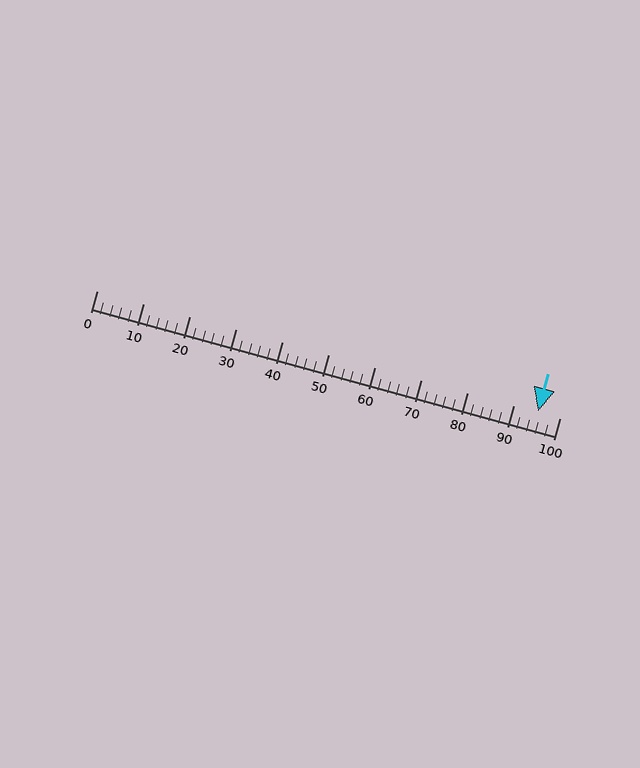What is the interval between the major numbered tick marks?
The major tick marks are spaced 10 units apart.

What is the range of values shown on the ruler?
The ruler shows values from 0 to 100.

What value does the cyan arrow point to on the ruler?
The cyan arrow points to approximately 95.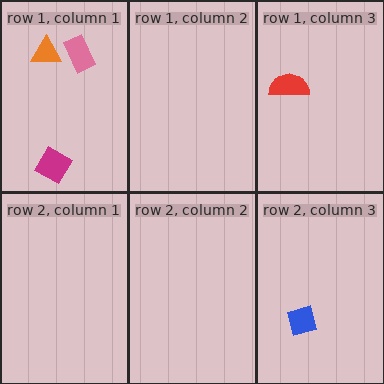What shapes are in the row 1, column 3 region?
The red semicircle.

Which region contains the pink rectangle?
The row 1, column 1 region.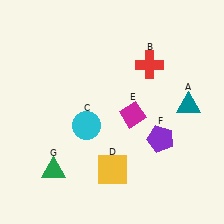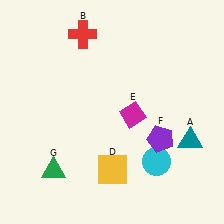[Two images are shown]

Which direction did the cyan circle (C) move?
The cyan circle (C) moved right.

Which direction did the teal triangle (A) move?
The teal triangle (A) moved down.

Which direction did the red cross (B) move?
The red cross (B) moved left.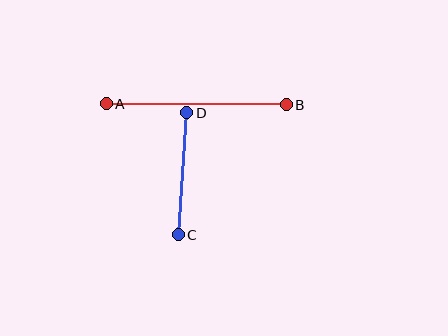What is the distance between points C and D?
The distance is approximately 122 pixels.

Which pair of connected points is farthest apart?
Points A and B are farthest apart.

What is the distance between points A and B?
The distance is approximately 180 pixels.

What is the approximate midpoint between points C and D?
The midpoint is at approximately (182, 174) pixels.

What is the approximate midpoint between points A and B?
The midpoint is at approximately (196, 104) pixels.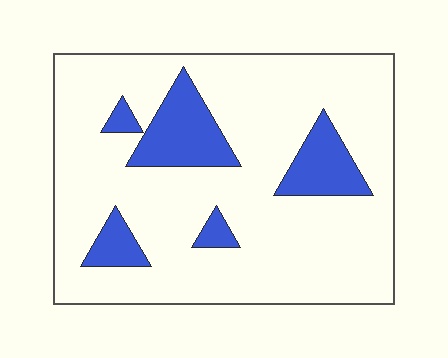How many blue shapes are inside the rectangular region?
5.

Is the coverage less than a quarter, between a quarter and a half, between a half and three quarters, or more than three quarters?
Less than a quarter.